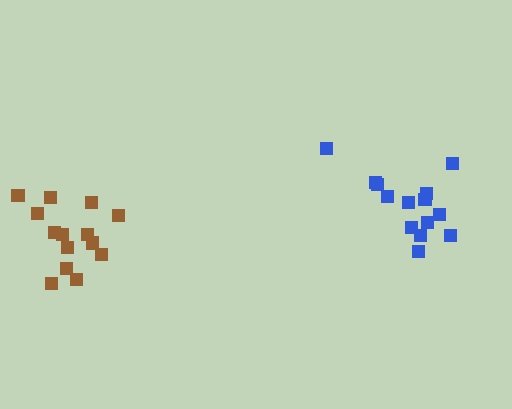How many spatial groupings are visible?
There are 2 spatial groupings.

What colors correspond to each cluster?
The clusters are colored: blue, brown.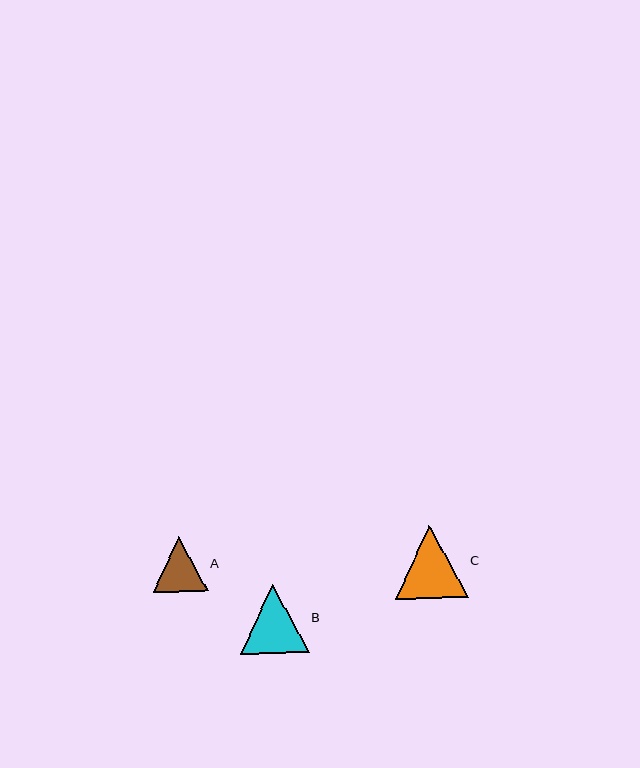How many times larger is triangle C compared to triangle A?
Triangle C is approximately 1.3 times the size of triangle A.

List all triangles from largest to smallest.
From largest to smallest: C, B, A.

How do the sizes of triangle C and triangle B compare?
Triangle C and triangle B are approximately the same size.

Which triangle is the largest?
Triangle C is the largest with a size of approximately 73 pixels.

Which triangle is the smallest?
Triangle A is the smallest with a size of approximately 55 pixels.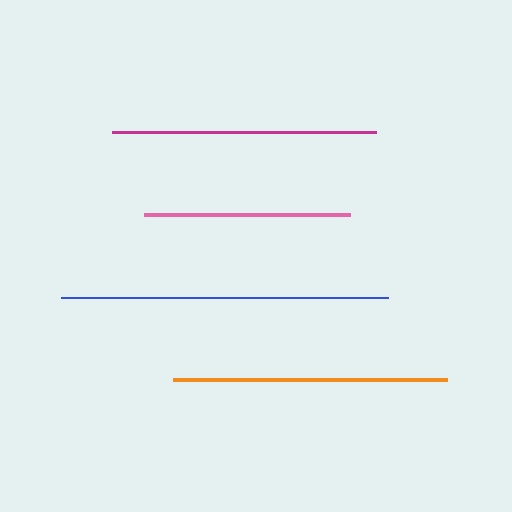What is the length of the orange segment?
The orange segment is approximately 274 pixels long.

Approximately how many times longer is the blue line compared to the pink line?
The blue line is approximately 1.6 times the length of the pink line.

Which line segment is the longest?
The blue line is the longest at approximately 327 pixels.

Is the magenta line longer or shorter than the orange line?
The orange line is longer than the magenta line.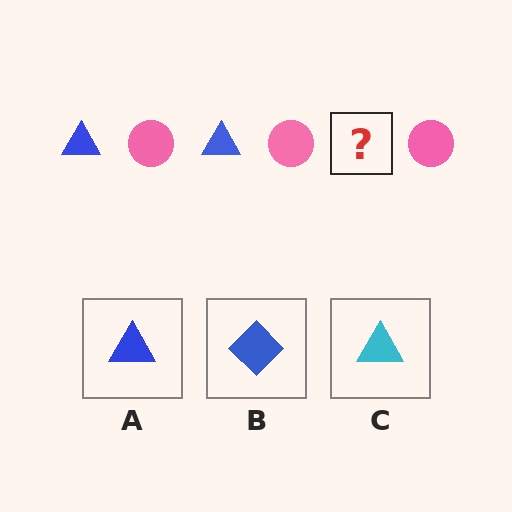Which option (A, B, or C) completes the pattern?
A.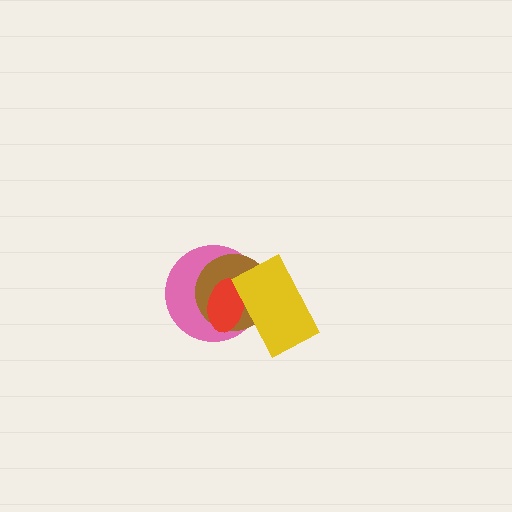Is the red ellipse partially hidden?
Yes, it is partially covered by another shape.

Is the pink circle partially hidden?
Yes, it is partially covered by another shape.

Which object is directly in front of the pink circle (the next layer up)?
The brown circle is directly in front of the pink circle.